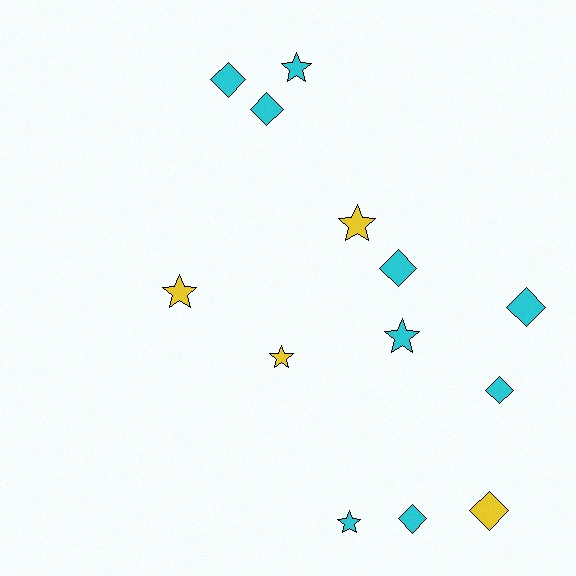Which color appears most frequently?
Cyan, with 9 objects.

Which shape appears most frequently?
Diamond, with 7 objects.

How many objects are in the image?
There are 13 objects.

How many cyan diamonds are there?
There are 6 cyan diamonds.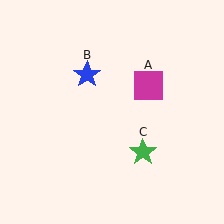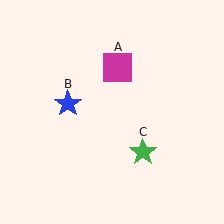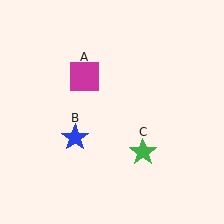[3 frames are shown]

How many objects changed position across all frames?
2 objects changed position: magenta square (object A), blue star (object B).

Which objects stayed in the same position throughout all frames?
Green star (object C) remained stationary.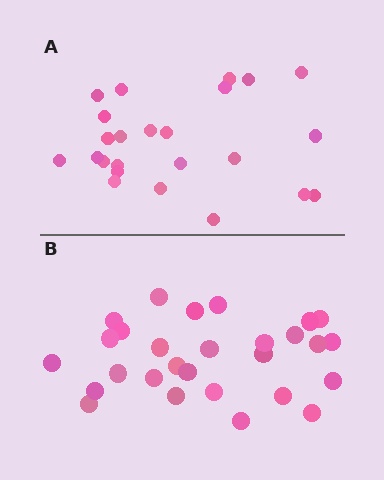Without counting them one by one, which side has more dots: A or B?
Region B (the bottom region) has more dots.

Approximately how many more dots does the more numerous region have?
Region B has about 4 more dots than region A.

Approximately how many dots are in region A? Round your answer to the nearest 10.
About 20 dots. (The exact count is 24, which rounds to 20.)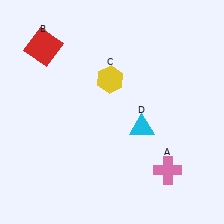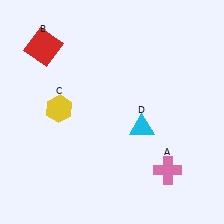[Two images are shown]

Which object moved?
The yellow hexagon (C) moved left.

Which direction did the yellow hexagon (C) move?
The yellow hexagon (C) moved left.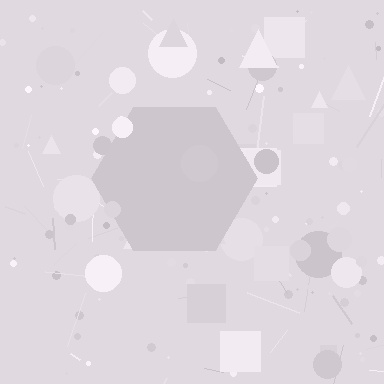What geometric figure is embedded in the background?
A hexagon is embedded in the background.